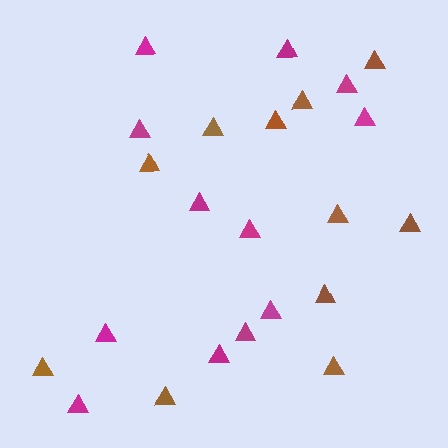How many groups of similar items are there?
There are 2 groups: one group of brown triangles (11) and one group of magenta triangles (12).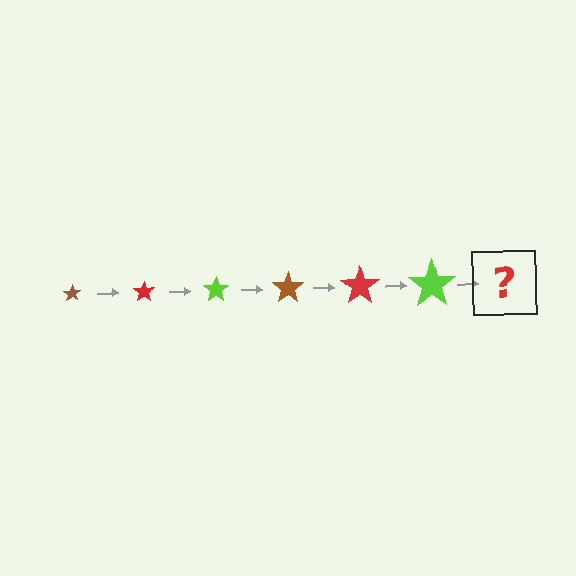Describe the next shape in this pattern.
It should be a brown star, larger than the previous one.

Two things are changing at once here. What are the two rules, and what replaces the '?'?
The two rules are that the star grows larger each step and the color cycles through brown, red, and lime. The '?' should be a brown star, larger than the previous one.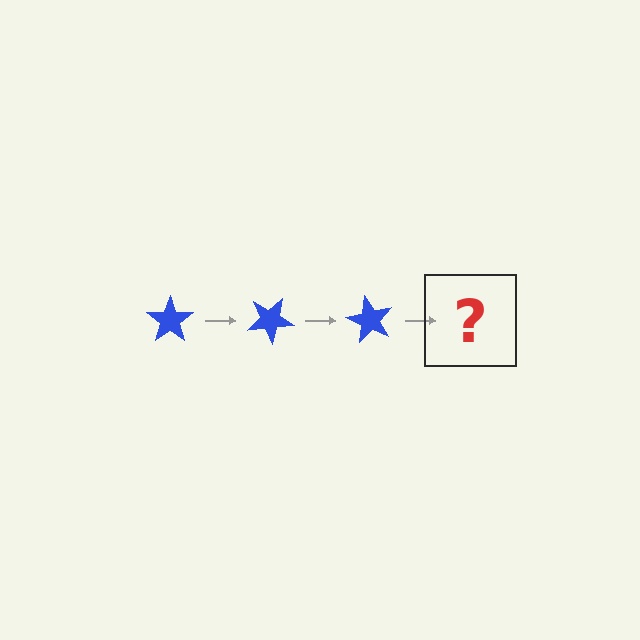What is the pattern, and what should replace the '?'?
The pattern is that the star rotates 30 degrees each step. The '?' should be a blue star rotated 90 degrees.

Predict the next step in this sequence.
The next step is a blue star rotated 90 degrees.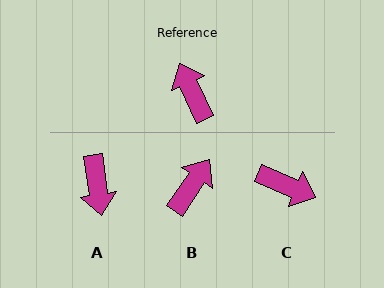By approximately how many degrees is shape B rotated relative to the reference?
Approximately 59 degrees clockwise.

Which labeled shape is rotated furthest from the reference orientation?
A, about 163 degrees away.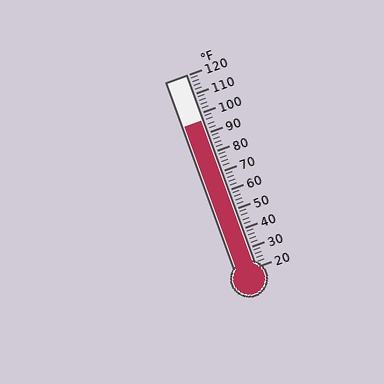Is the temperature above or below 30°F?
The temperature is above 30°F.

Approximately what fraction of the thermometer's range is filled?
The thermometer is filled to approximately 75% of its range.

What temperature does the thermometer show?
The thermometer shows approximately 96°F.